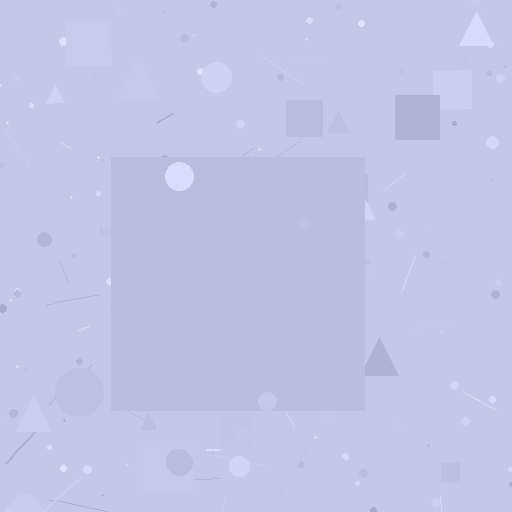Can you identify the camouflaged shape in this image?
The camouflaged shape is a square.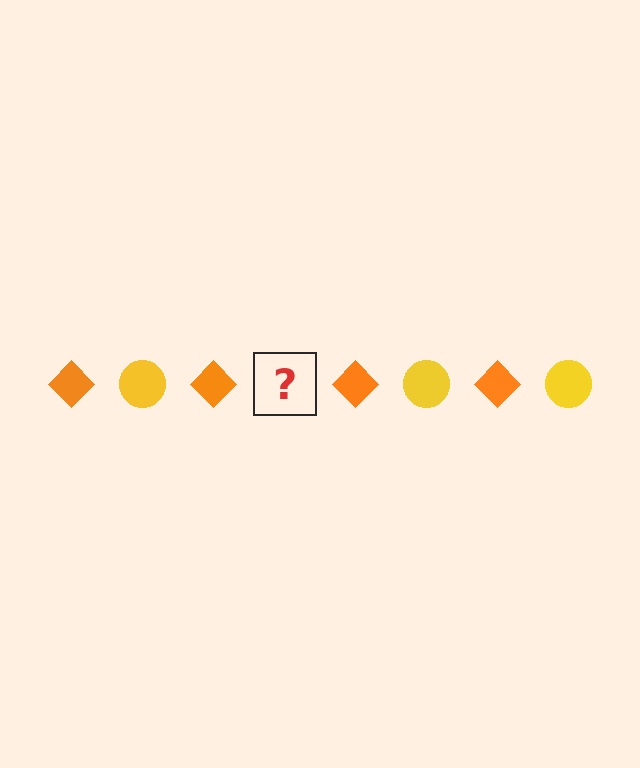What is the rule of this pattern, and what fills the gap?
The rule is that the pattern alternates between orange diamond and yellow circle. The gap should be filled with a yellow circle.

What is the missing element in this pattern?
The missing element is a yellow circle.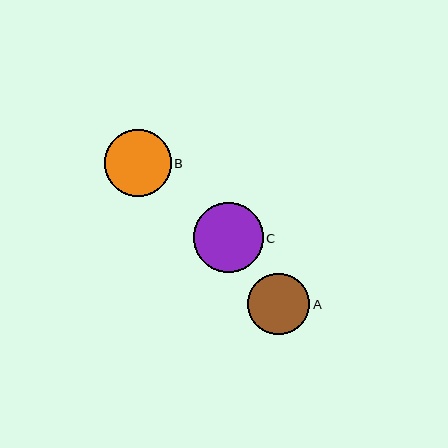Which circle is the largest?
Circle C is the largest with a size of approximately 70 pixels.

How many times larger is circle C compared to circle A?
Circle C is approximately 1.1 times the size of circle A.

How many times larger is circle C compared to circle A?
Circle C is approximately 1.1 times the size of circle A.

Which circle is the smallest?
Circle A is the smallest with a size of approximately 62 pixels.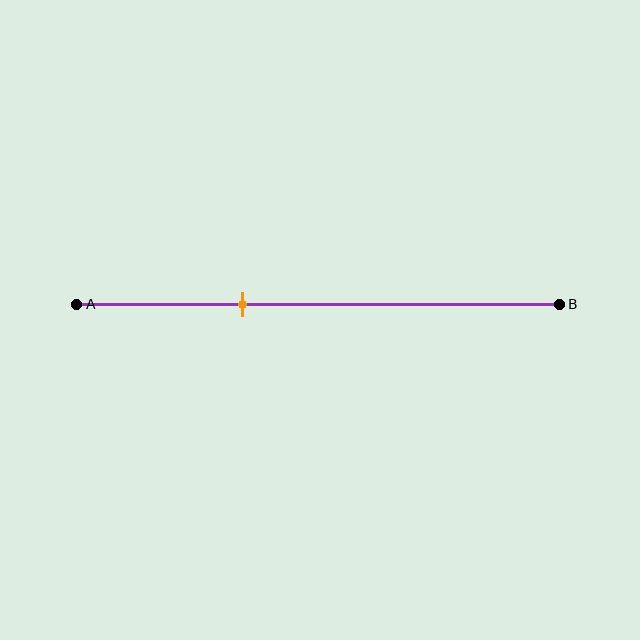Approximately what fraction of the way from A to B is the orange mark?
The orange mark is approximately 35% of the way from A to B.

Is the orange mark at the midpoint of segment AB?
No, the mark is at about 35% from A, not at the 50% midpoint.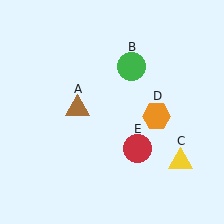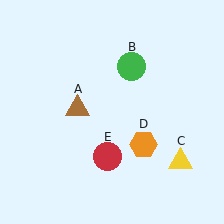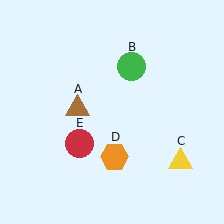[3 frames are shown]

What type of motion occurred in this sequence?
The orange hexagon (object D), red circle (object E) rotated clockwise around the center of the scene.